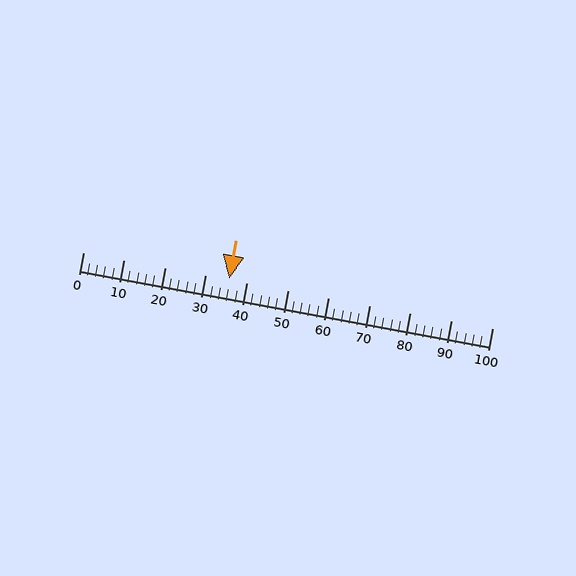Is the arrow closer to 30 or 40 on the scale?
The arrow is closer to 40.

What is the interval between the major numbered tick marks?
The major tick marks are spaced 10 units apart.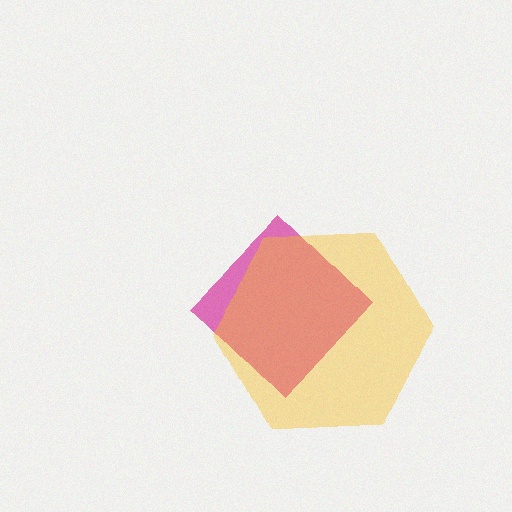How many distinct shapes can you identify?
There are 2 distinct shapes: a magenta diamond, a yellow hexagon.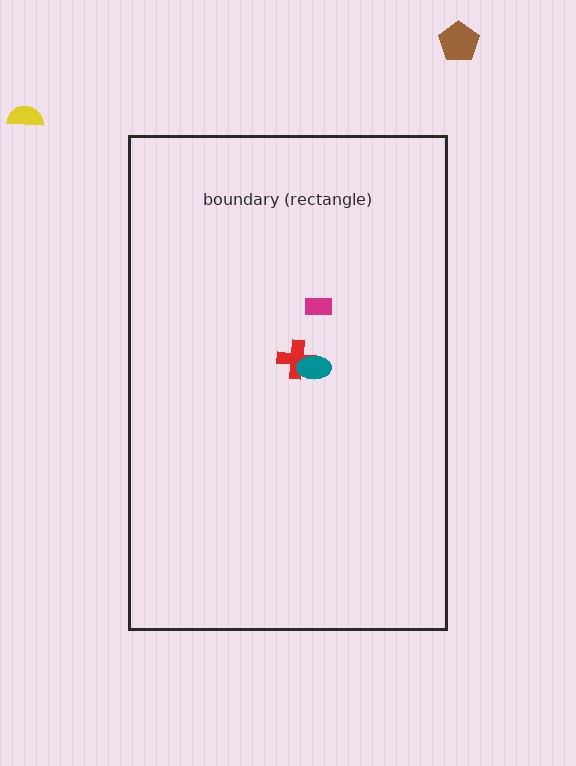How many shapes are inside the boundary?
3 inside, 2 outside.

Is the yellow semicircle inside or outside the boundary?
Outside.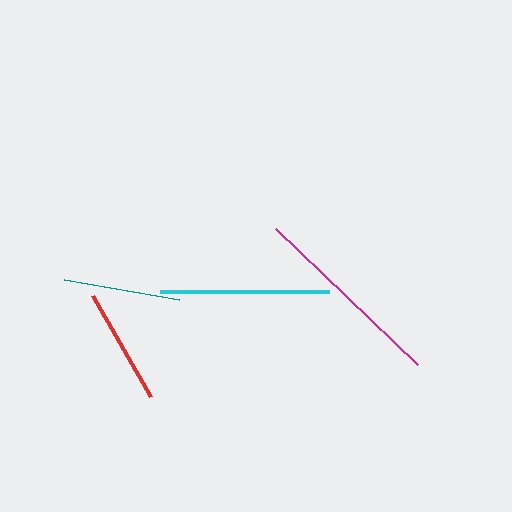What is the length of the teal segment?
The teal segment is approximately 117 pixels long.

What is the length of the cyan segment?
The cyan segment is approximately 169 pixels long.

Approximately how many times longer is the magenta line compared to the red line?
The magenta line is approximately 1.7 times the length of the red line.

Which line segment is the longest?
The magenta line is the longest at approximately 196 pixels.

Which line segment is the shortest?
The red line is the shortest at approximately 117 pixels.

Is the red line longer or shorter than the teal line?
The teal line is longer than the red line.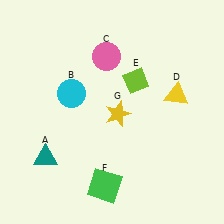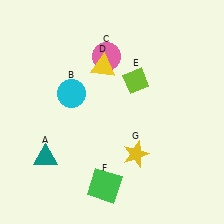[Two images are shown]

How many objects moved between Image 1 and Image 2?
2 objects moved between the two images.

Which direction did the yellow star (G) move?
The yellow star (G) moved down.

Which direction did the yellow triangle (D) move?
The yellow triangle (D) moved left.